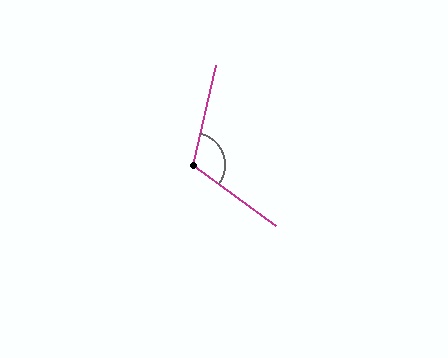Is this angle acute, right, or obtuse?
It is obtuse.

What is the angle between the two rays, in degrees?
Approximately 113 degrees.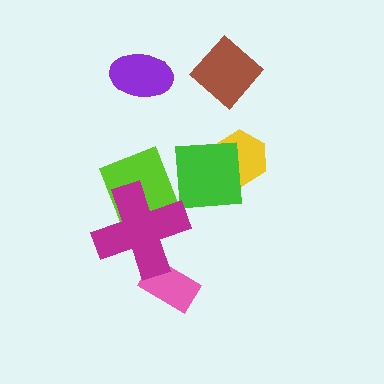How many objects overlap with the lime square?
1 object overlaps with the lime square.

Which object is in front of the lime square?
The magenta cross is in front of the lime square.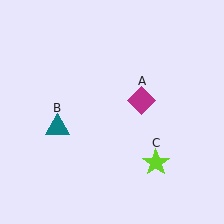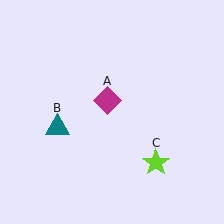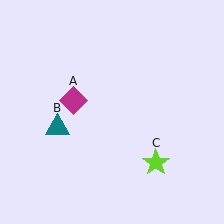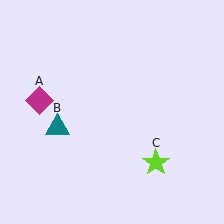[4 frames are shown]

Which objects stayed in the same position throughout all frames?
Teal triangle (object B) and lime star (object C) remained stationary.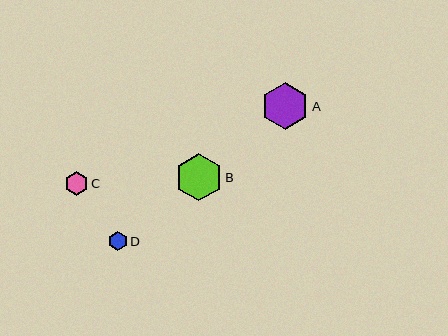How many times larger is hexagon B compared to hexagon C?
Hexagon B is approximately 2.0 times the size of hexagon C.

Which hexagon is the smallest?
Hexagon D is the smallest with a size of approximately 19 pixels.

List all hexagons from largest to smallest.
From largest to smallest: B, A, C, D.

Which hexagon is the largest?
Hexagon B is the largest with a size of approximately 47 pixels.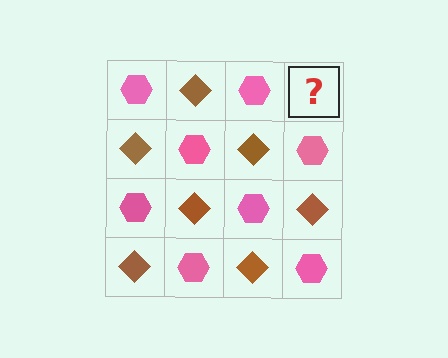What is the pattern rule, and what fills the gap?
The rule is that it alternates pink hexagon and brown diamond in a checkerboard pattern. The gap should be filled with a brown diamond.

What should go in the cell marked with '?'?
The missing cell should contain a brown diamond.